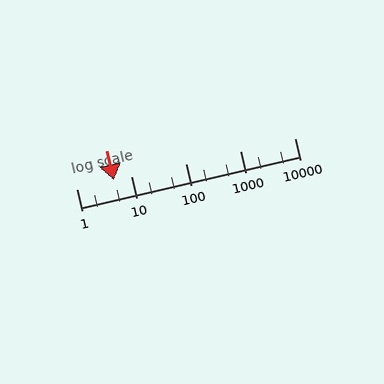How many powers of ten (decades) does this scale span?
The scale spans 4 decades, from 1 to 10000.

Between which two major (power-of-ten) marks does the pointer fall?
The pointer is between 1 and 10.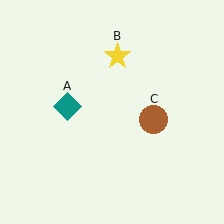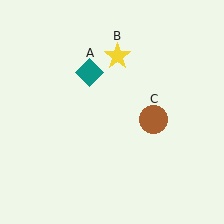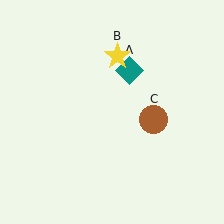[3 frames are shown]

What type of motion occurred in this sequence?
The teal diamond (object A) rotated clockwise around the center of the scene.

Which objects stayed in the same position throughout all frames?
Yellow star (object B) and brown circle (object C) remained stationary.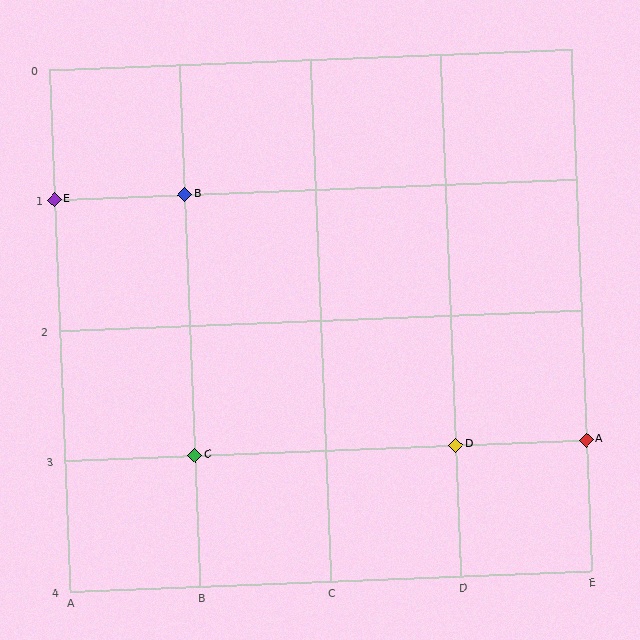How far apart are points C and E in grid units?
Points C and E are 1 column and 2 rows apart (about 2.2 grid units diagonally).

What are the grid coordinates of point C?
Point C is at grid coordinates (B, 3).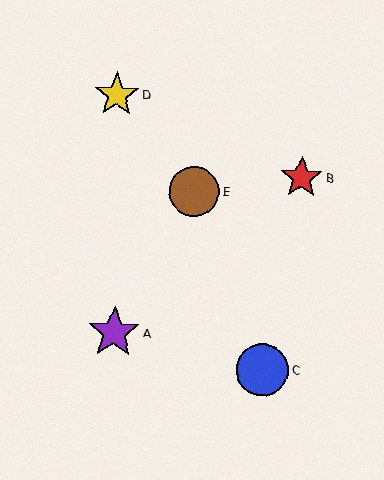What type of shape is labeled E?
Shape E is a brown circle.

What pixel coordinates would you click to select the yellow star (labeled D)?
Click at (117, 95) to select the yellow star D.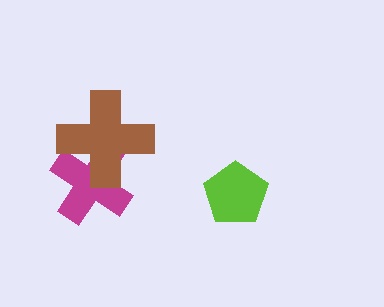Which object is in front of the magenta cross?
The brown cross is in front of the magenta cross.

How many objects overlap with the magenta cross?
1 object overlaps with the magenta cross.